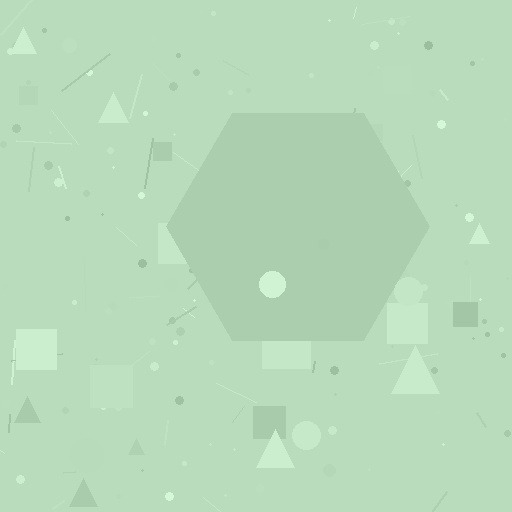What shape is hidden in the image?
A hexagon is hidden in the image.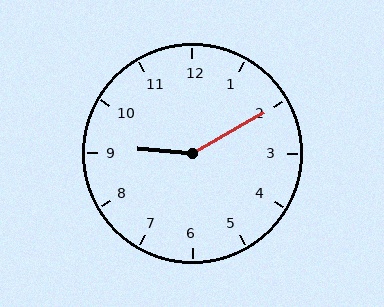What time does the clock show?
9:10.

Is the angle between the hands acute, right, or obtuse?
It is obtuse.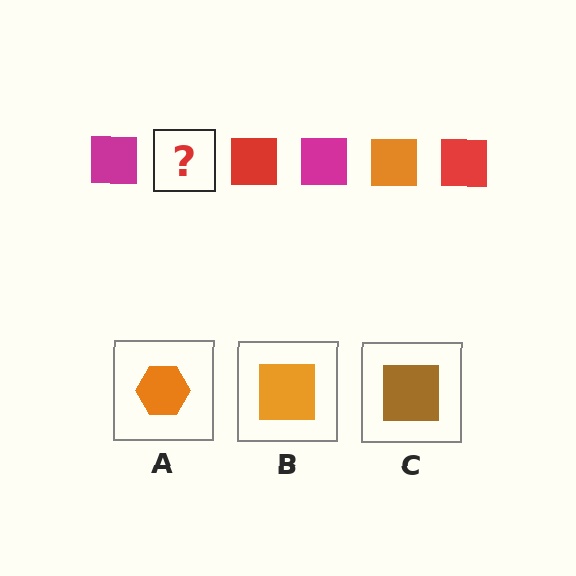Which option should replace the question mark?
Option B.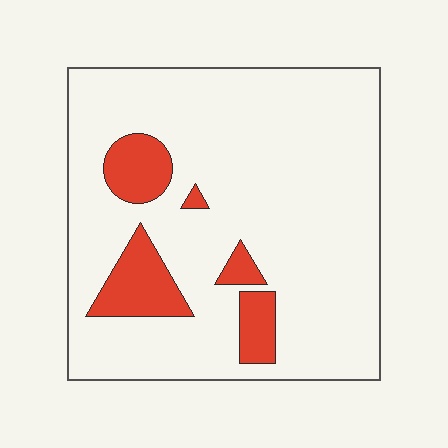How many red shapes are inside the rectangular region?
5.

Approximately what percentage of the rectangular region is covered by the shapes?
Approximately 15%.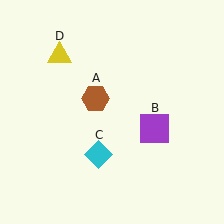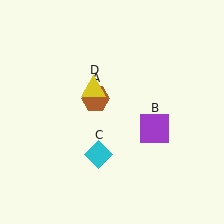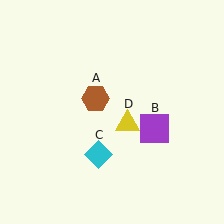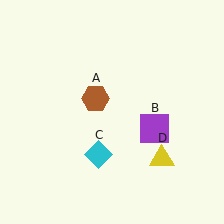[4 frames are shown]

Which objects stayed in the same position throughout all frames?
Brown hexagon (object A) and purple square (object B) and cyan diamond (object C) remained stationary.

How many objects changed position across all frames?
1 object changed position: yellow triangle (object D).